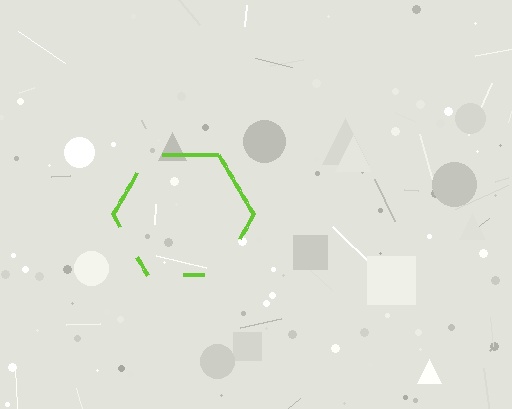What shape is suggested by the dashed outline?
The dashed outline suggests a hexagon.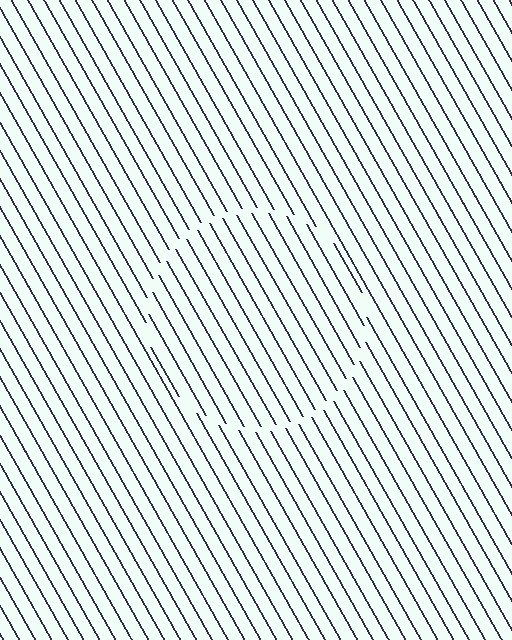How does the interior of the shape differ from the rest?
The interior of the shape contains the same grating, shifted by half a period — the contour is defined by the phase discontinuity where line-ends from the inner and outer gratings abut.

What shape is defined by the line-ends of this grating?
An illusory circle. The interior of the shape contains the same grating, shifted by half a period — the contour is defined by the phase discontinuity where line-ends from the inner and outer gratings abut.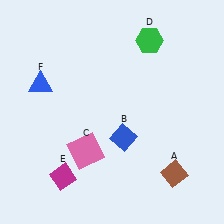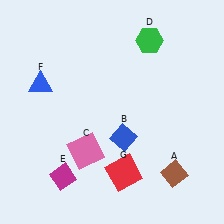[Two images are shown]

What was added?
A red square (G) was added in Image 2.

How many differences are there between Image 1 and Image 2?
There is 1 difference between the two images.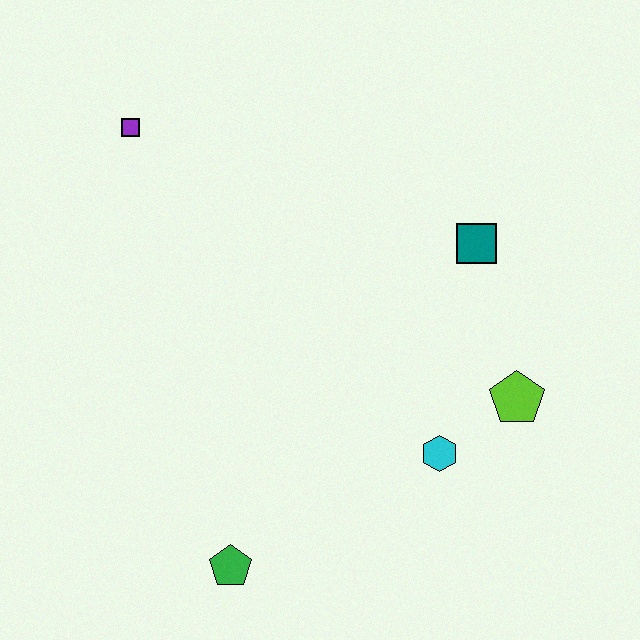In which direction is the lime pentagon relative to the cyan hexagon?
The lime pentagon is to the right of the cyan hexagon.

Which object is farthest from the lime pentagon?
The purple square is farthest from the lime pentagon.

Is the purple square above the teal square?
Yes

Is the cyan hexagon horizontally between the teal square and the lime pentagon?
No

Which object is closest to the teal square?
The lime pentagon is closest to the teal square.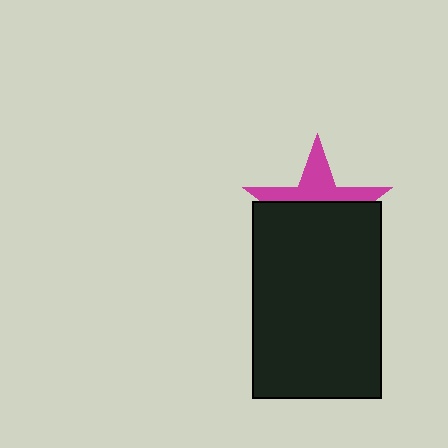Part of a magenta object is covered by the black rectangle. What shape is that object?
It is a star.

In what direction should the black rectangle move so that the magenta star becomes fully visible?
The black rectangle should move down. That is the shortest direction to clear the overlap and leave the magenta star fully visible.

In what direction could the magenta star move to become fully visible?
The magenta star could move up. That would shift it out from behind the black rectangle entirely.